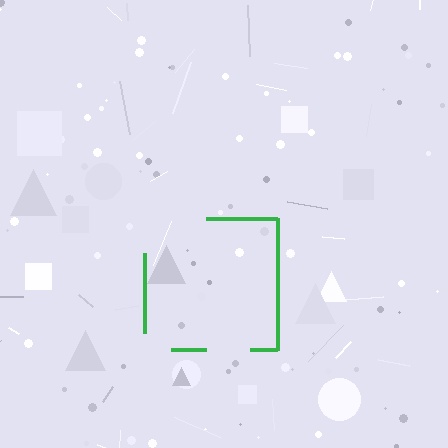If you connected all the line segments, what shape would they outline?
They would outline a square.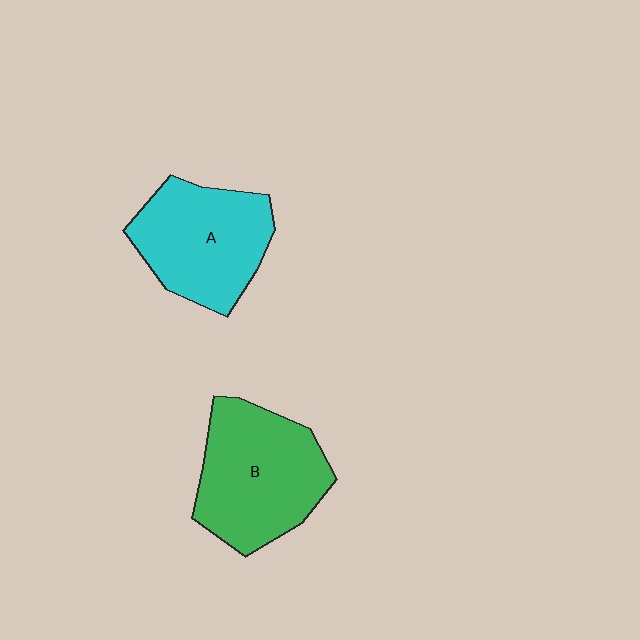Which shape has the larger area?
Shape B (green).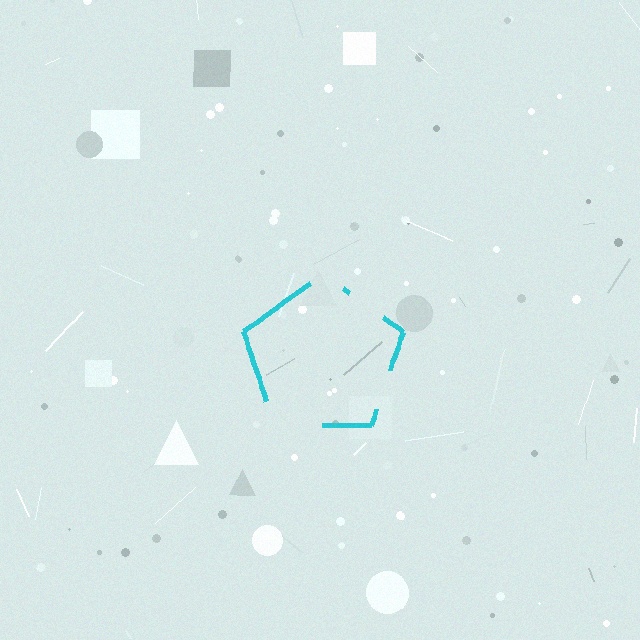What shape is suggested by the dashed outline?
The dashed outline suggests a pentagon.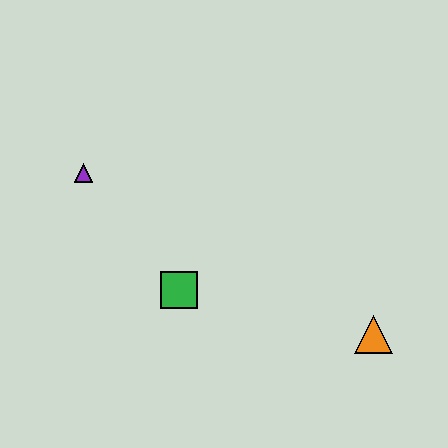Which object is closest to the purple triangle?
The green square is closest to the purple triangle.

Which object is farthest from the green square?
The orange triangle is farthest from the green square.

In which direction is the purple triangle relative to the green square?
The purple triangle is above the green square.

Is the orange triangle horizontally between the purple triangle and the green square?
No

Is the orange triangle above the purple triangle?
No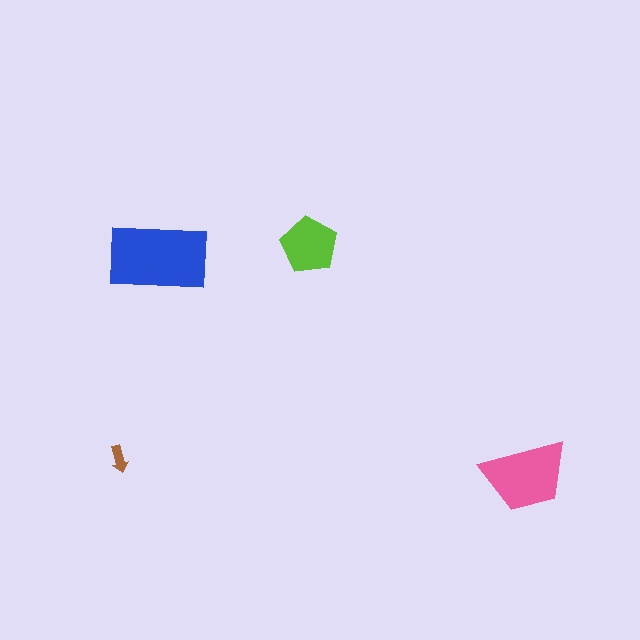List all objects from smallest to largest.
The brown arrow, the lime pentagon, the pink trapezoid, the blue rectangle.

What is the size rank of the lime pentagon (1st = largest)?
3rd.